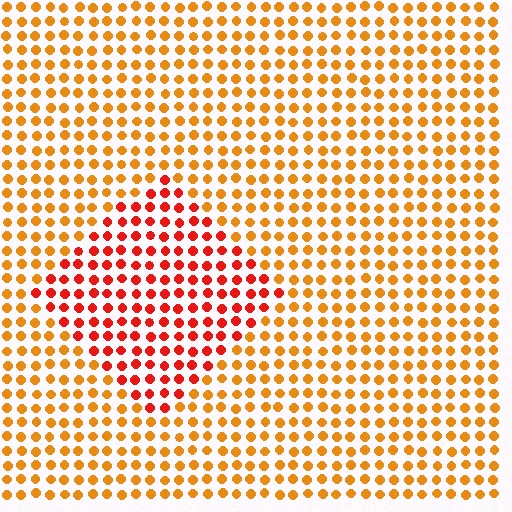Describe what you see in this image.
The image is filled with small orange elements in a uniform arrangement. A diamond-shaped region is visible where the elements are tinted to a slightly different hue, forming a subtle color boundary.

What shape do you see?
I see a diamond.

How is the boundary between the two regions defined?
The boundary is defined purely by a slight shift in hue (about 33 degrees). Spacing, size, and orientation are identical on both sides.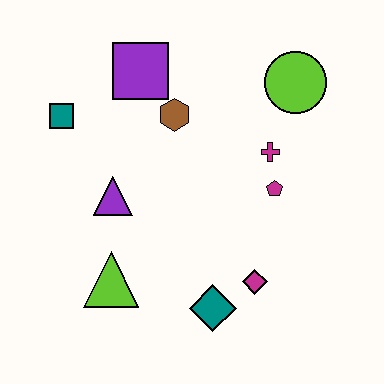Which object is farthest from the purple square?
The teal diamond is farthest from the purple square.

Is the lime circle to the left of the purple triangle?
No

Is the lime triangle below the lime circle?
Yes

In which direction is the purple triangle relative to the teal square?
The purple triangle is below the teal square.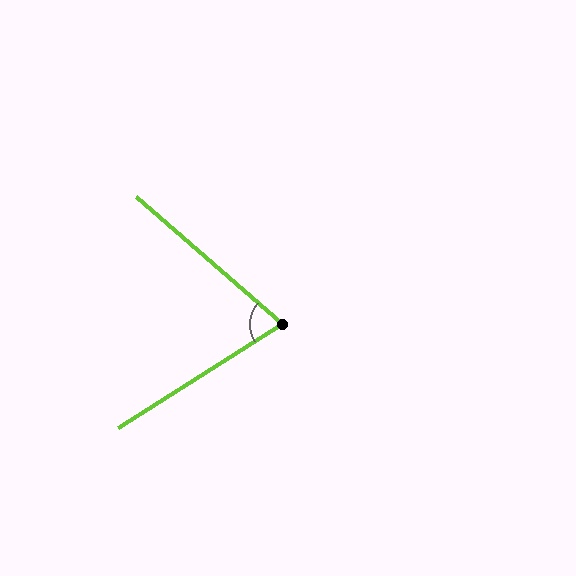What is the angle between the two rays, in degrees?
Approximately 73 degrees.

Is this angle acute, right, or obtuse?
It is acute.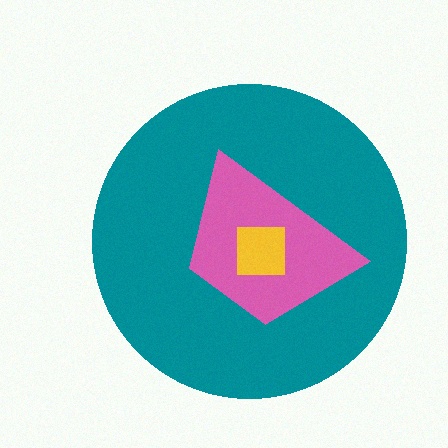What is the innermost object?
The yellow square.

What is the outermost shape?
The teal circle.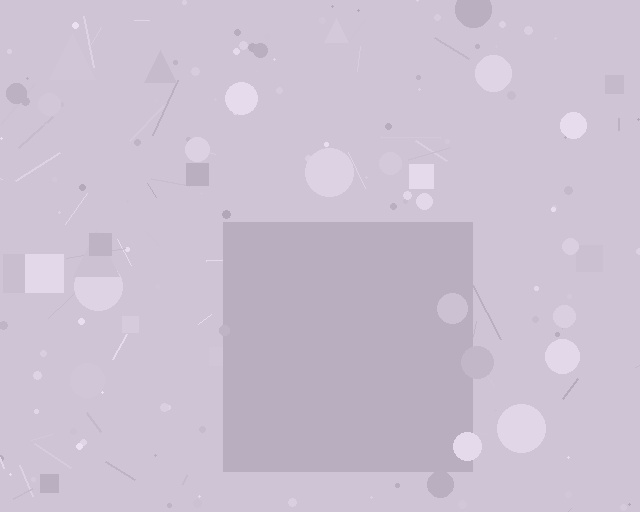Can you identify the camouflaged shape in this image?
The camouflaged shape is a square.